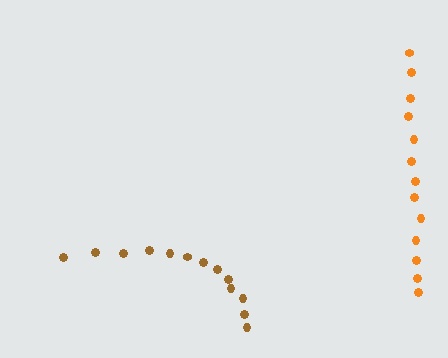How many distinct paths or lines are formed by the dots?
There are 2 distinct paths.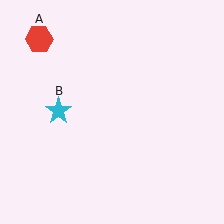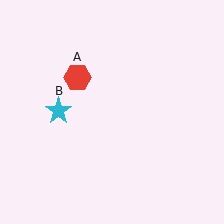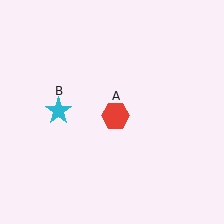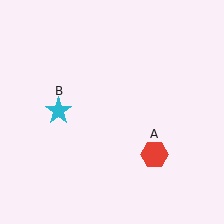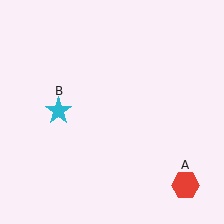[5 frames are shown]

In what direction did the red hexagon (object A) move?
The red hexagon (object A) moved down and to the right.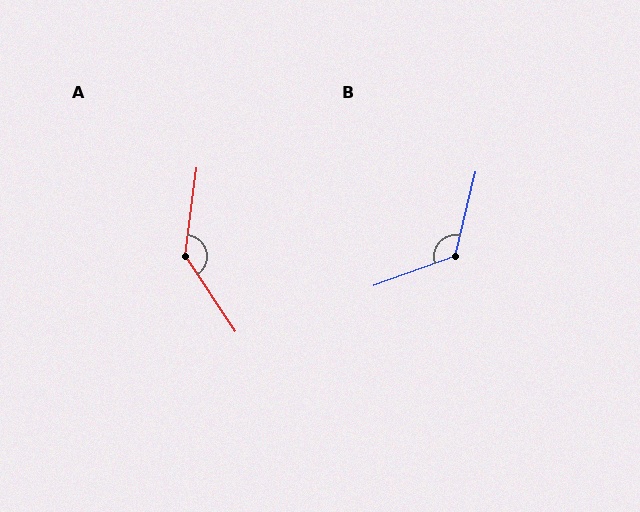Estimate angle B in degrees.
Approximately 123 degrees.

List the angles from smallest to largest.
B (123°), A (139°).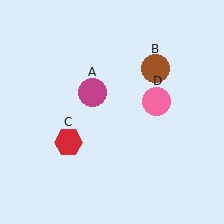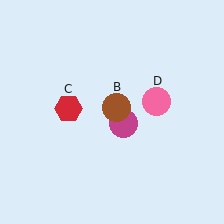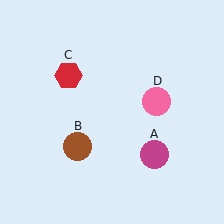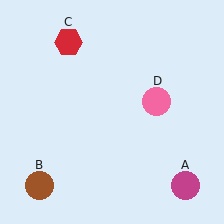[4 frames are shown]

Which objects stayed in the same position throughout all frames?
Pink circle (object D) remained stationary.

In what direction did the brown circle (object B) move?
The brown circle (object B) moved down and to the left.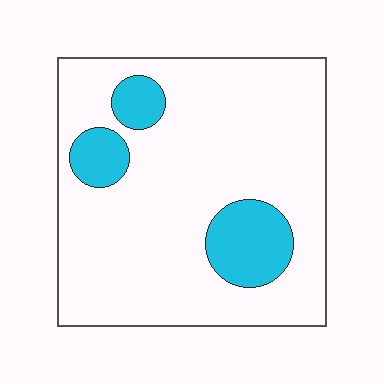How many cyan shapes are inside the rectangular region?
3.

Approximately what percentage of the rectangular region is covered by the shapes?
Approximately 15%.